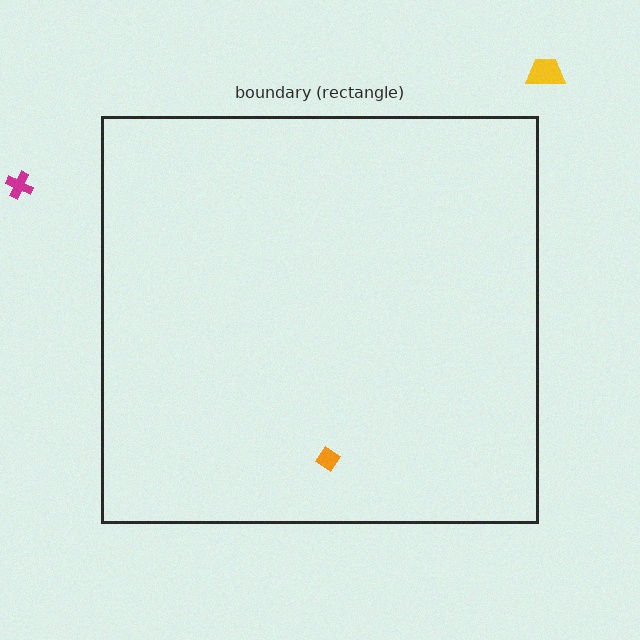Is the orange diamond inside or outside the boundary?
Inside.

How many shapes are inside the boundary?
1 inside, 2 outside.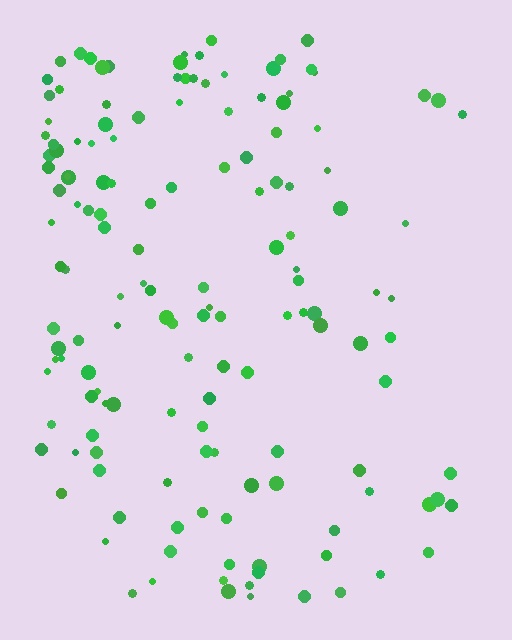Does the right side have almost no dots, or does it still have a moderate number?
Still a moderate number, just noticeably fewer than the left.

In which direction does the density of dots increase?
From right to left, with the left side densest.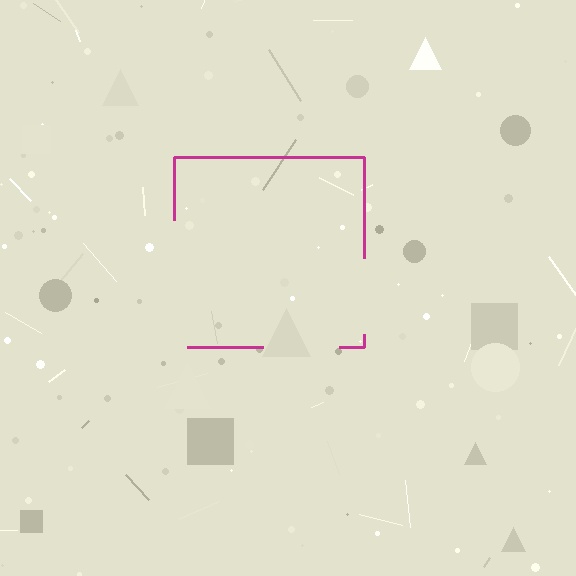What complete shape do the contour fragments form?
The contour fragments form a square.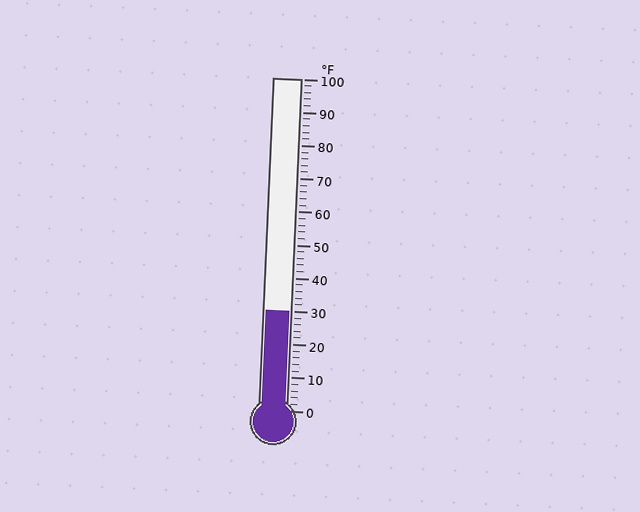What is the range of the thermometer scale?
The thermometer scale ranges from 0°F to 100°F.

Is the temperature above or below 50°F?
The temperature is below 50°F.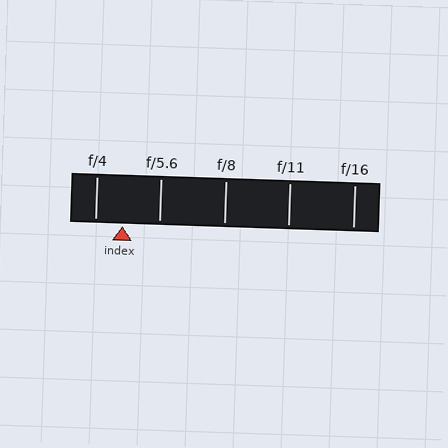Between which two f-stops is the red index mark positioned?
The index mark is between f/4 and f/5.6.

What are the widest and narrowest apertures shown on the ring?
The widest aperture shown is f/4 and the narrowest is f/16.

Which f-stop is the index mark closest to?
The index mark is closest to f/4.